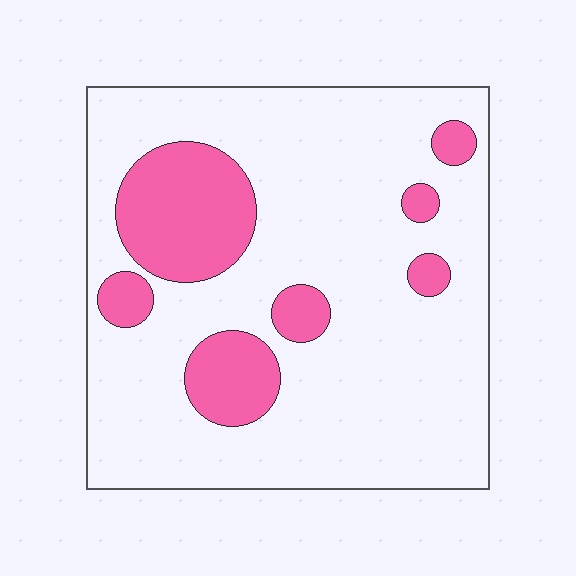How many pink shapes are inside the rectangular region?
7.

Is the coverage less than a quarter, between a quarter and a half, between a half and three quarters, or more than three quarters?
Less than a quarter.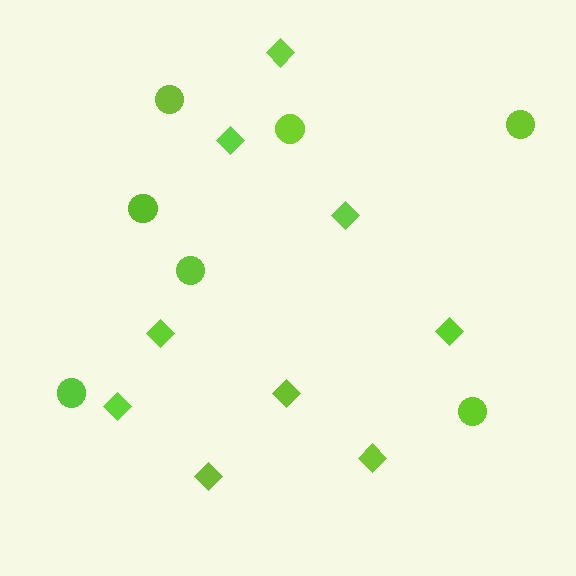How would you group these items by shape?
There are 2 groups: one group of circles (7) and one group of diamonds (9).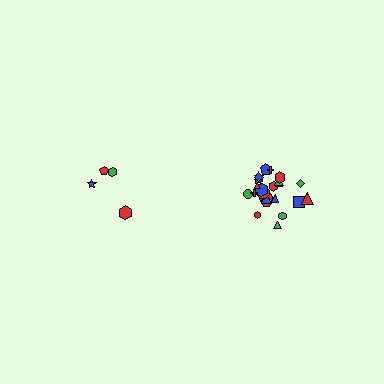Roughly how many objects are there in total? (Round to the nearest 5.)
Roughly 30 objects in total.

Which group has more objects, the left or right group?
The right group.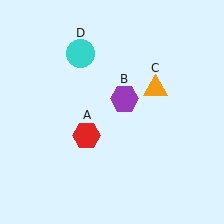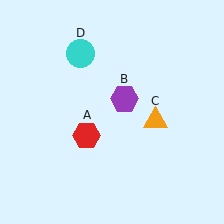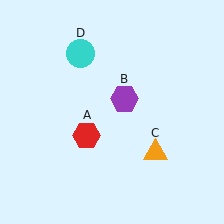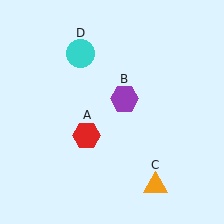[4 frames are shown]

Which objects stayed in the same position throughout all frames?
Red hexagon (object A) and purple hexagon (object B) and cyan circle (object D) remained stationary.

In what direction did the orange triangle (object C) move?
The orange triangle (object C) moved down.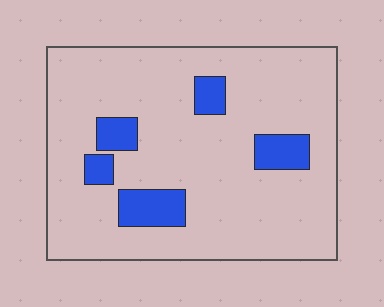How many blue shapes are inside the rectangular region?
5.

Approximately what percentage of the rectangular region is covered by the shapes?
Approximately 15%.